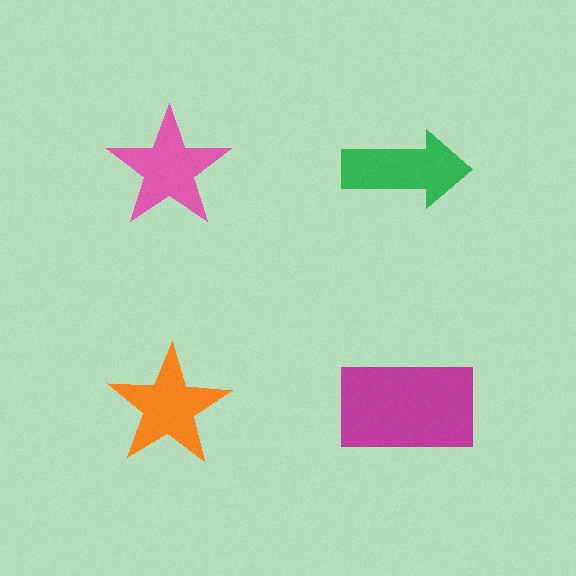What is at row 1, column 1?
A pink star.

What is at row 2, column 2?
A magenta rectangle.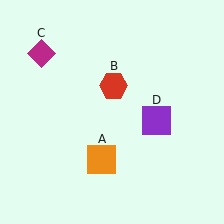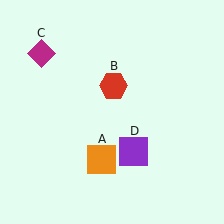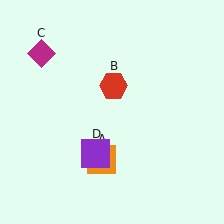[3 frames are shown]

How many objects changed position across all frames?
1 object changed position: purple square (object D).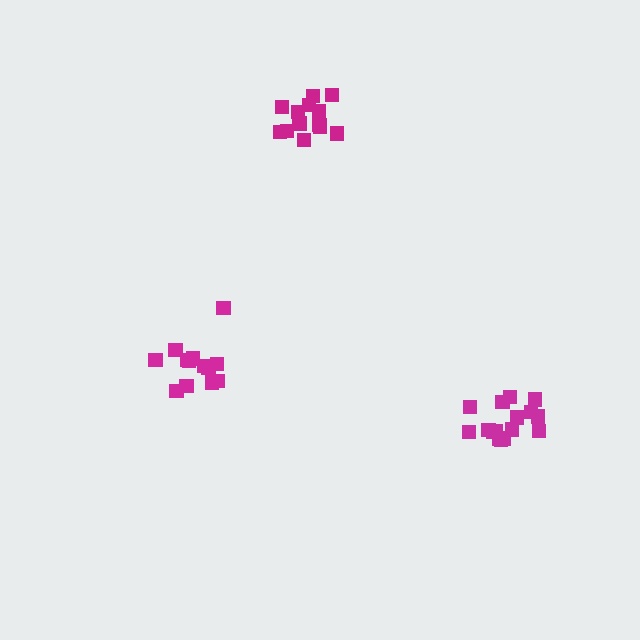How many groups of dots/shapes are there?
There are 3 groups.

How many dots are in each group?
Group 1: 13 dots, Group 2: 16 dots, Group 3: 13 dots (42 total).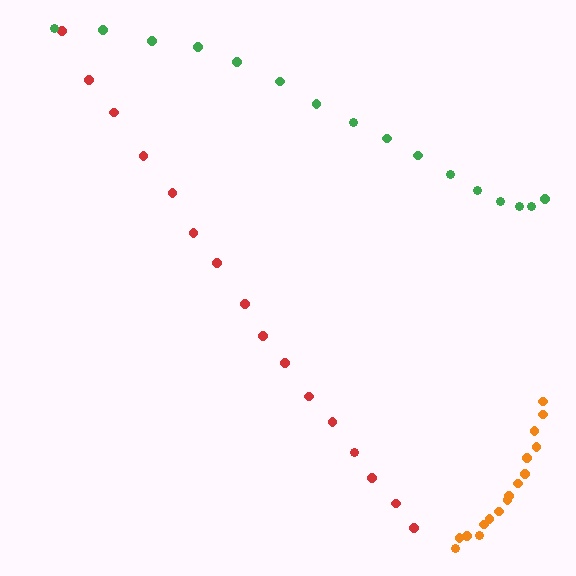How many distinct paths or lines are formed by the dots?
There are 3 distinct paths.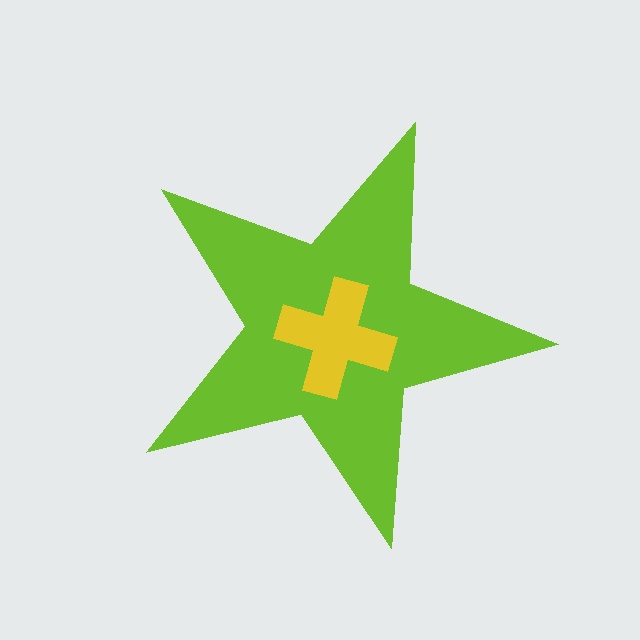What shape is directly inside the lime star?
The yellow cross.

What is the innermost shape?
The yellow cross.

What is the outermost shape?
The lime star.